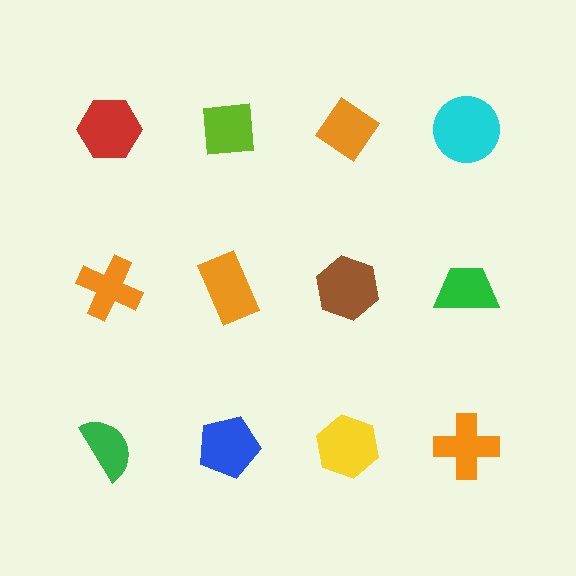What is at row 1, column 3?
An orange diamond.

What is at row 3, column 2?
A blue pentagon.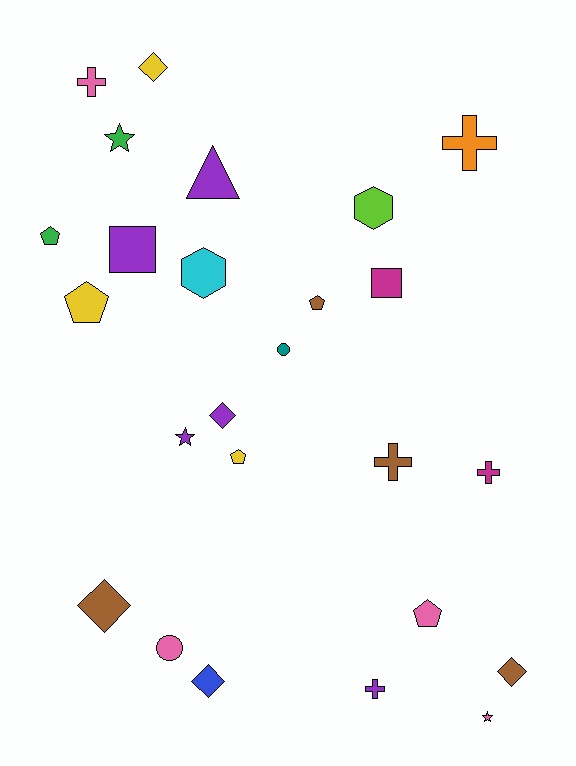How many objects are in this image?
There are 25 objects.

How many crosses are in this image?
There are 5 crosses.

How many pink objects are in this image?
There are 4 pink objects.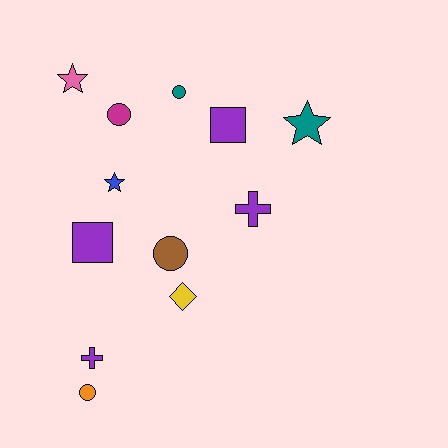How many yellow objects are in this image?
There is 1 yellow object.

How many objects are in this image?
There are 12 objects.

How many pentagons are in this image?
There are no pentagons.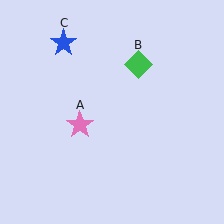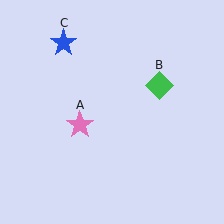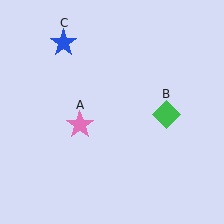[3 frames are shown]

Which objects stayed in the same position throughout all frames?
Pink star (object A) and blue star (object C) remained stationary.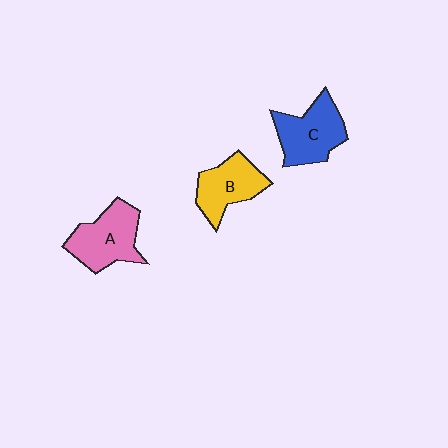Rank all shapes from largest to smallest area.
From largest to smallest: A (pink), C (blue), B (yellow).